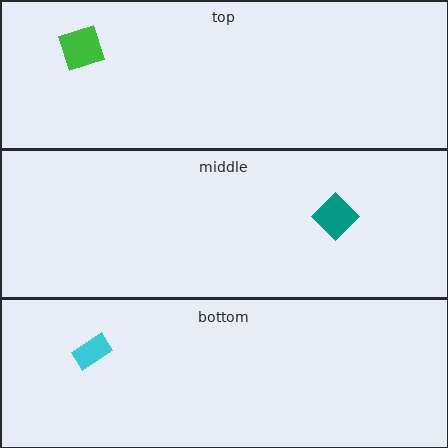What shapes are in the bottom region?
The cyan rectangle.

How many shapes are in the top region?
1.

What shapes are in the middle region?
The teal diamond.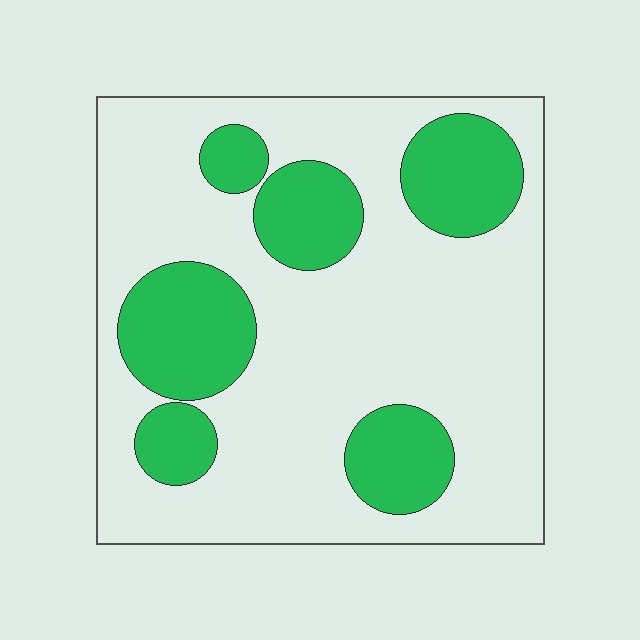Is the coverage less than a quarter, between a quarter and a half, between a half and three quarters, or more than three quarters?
Between a quarter and a half.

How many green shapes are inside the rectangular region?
6.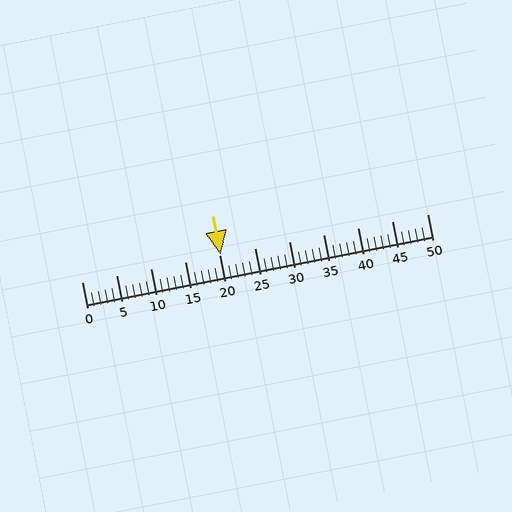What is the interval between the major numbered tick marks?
The major tick marks are spaced 5 units apart.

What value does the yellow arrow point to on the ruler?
The yellow arrow points to approximately 20.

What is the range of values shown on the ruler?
The ruler shows values from 0 to 50.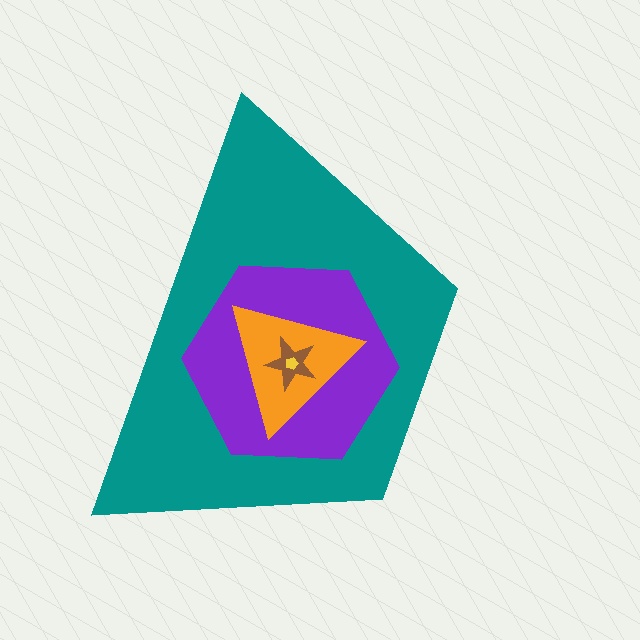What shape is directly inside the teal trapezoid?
The purple hexagon.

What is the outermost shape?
The teal trapezoid.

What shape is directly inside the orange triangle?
The brown star.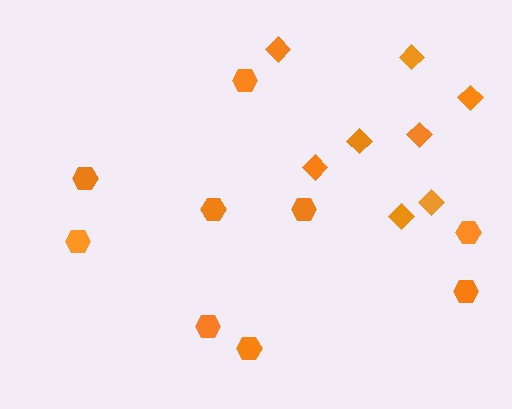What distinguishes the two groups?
There are 2 groups: one group of hexagons (9) and one group of diamonds (8).